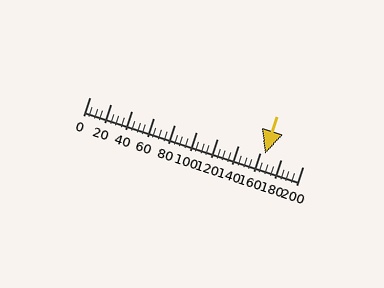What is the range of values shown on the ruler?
The ruler shows values from 0 to 200.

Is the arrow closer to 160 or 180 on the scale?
The arrow is closer to 160.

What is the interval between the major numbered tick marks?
The major tick marks are spaced 20 units apart.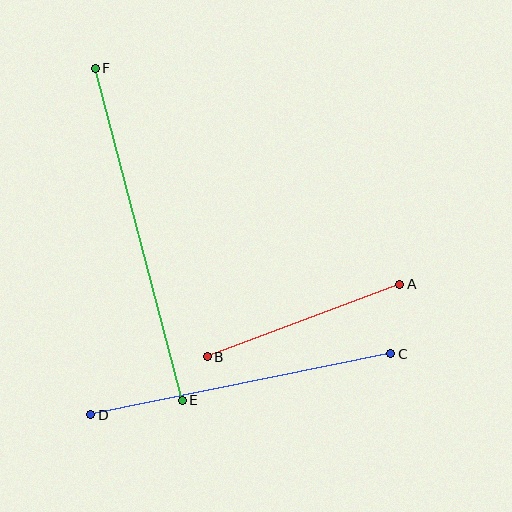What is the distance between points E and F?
The distance is approximately 343 pixels.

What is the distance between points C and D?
The distance is approximately 306 pixels.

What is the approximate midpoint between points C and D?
The midpoint is at approximately (241, 384) pixels.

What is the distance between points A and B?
The distance is approximately 206 pixels.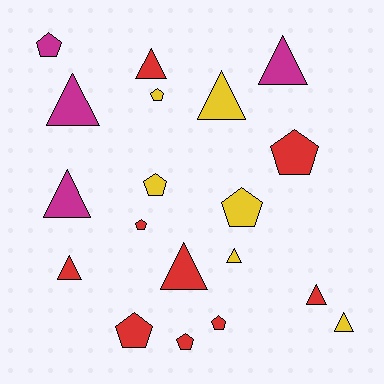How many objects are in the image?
There are 19 objects.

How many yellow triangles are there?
There are 3 yellow triangles.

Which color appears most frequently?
Red, with 9 objects.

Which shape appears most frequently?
Triangle, with 10 objects.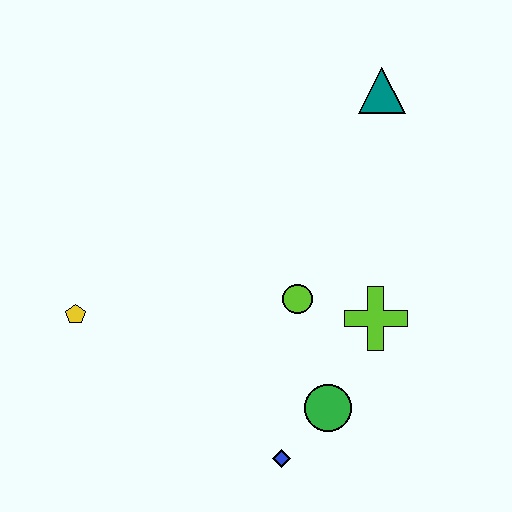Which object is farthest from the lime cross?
The yellow pentagon is farthest from the lime cross.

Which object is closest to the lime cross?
The lime circle is closest to the lime cross.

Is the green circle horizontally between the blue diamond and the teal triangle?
Yes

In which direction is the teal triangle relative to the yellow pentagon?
The teal triangle is to the right of the yellow pentagon.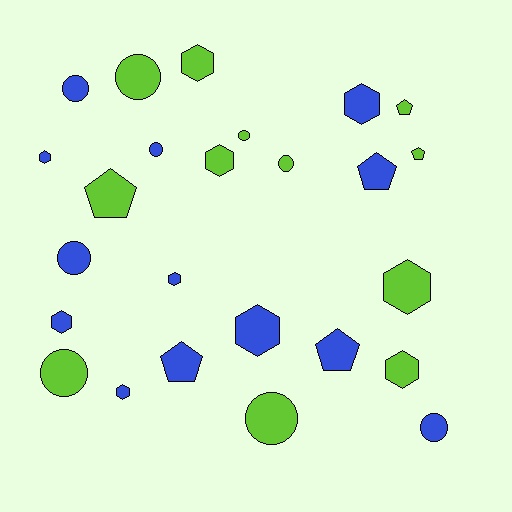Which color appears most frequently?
Blue, with 13 objects.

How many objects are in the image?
There are 25 objects.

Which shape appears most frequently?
Hexagon, with 10 objects.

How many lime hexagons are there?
There are 4 lime hexagons.